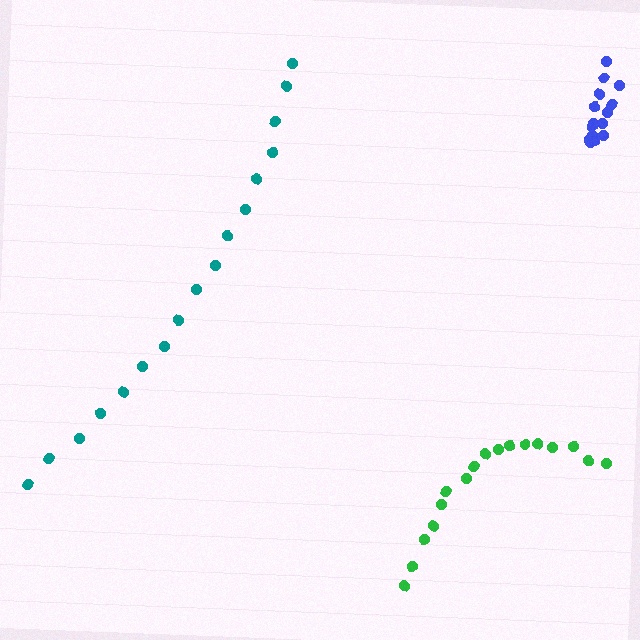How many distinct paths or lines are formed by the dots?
There are 3 distinct paths.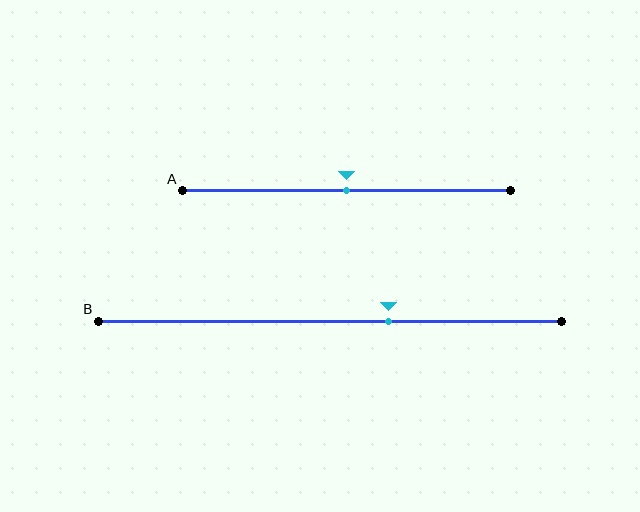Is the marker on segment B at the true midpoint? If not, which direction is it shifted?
No, the marker on segment B is shifted to the right by about 13% of the segment length.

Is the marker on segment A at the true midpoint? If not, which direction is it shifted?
Yes, the marker on segment A is at the true midpoint.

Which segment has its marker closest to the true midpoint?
Segment A has its marker closest to the true midpoint.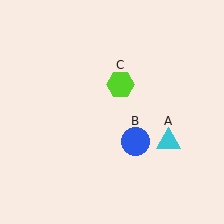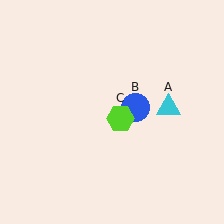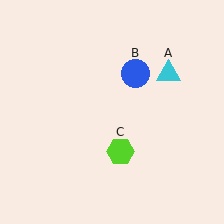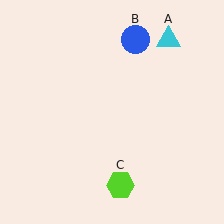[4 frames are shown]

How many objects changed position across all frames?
3 objects changed position: cyan triangle (object A), blue circle (object B), lime hexagon (object C).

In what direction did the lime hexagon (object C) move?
The lime hexagon (object C) moved down.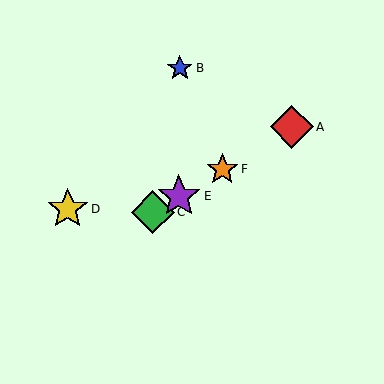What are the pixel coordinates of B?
Object B is at (180, 68).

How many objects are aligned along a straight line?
4 objects (A, C, E, F) are aligned along a straight line.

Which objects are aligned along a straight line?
Objects A, C, E, F are aligned along a straight line.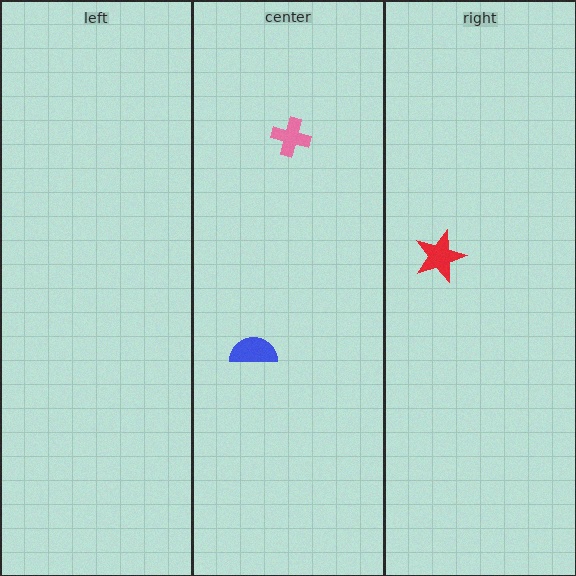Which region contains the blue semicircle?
The center region.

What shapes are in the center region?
The blue semicircle, the pink cross.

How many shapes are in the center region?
2.